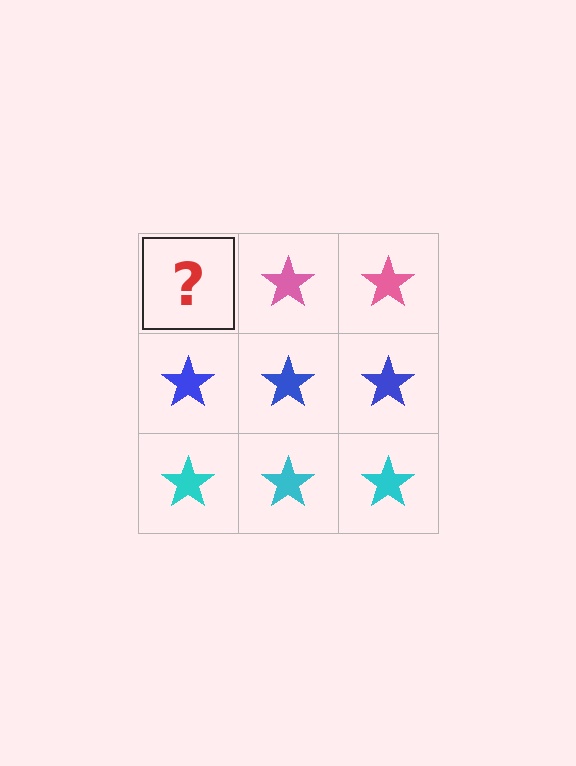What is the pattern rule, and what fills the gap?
The rule is that each row has a consistent color. The gap should be filled with a pink star.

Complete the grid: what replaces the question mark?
The question mark should be replaced with a pink star.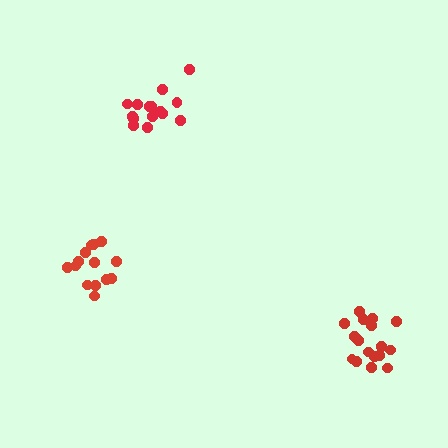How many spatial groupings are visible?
There are 3 spatial groupings.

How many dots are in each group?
Group 1: 17 dots, Group 2: 14 dots, Group 3: 16 dots (47 total).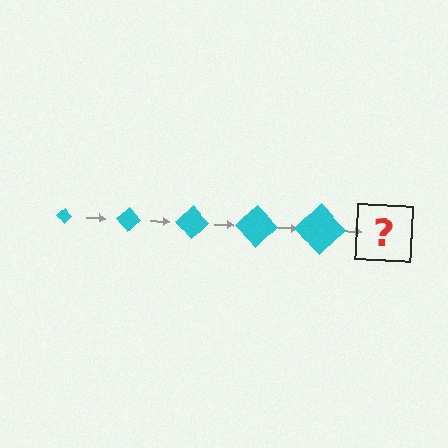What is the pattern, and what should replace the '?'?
The pattern is that the diamond gets progressively larger each step. The '?' should be a cyan diamond, larger than the previous one.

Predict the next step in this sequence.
The next step is a cyan diamond, larger than the previous one.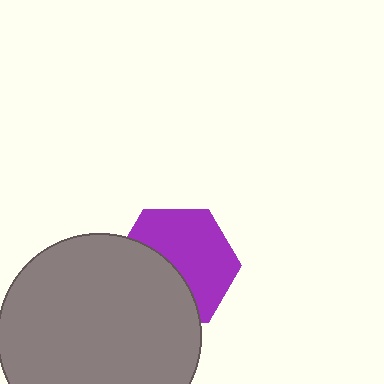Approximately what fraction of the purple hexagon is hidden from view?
Roughly 43% of the purple hexagon is hidden behind the gray circle.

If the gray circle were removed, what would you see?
You would see the complete purple hexagon.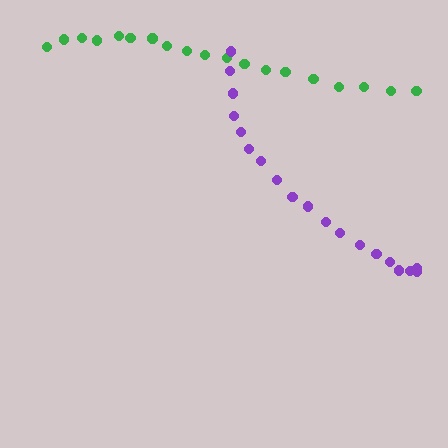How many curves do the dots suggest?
There are 2 distinct paths.